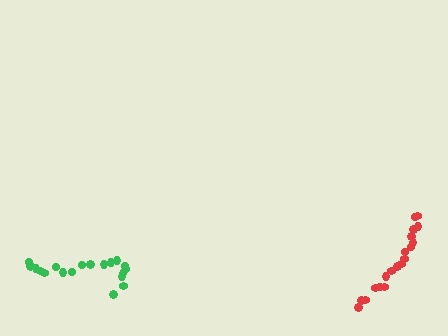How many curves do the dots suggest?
There are 2 distinct paths.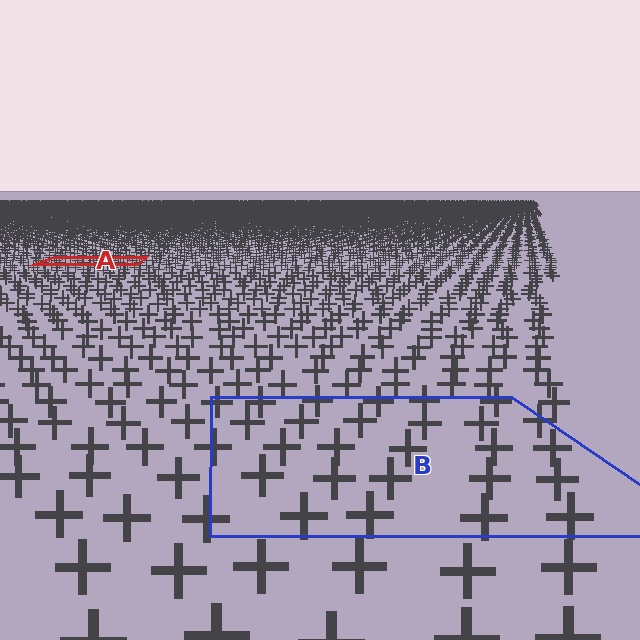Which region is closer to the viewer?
Region B is closer. The texture elements there are larger and more spread out.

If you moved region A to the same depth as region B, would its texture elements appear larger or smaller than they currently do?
They would appear larger. At a closer depth, the same texture elements are projected at a bigger on-screen size.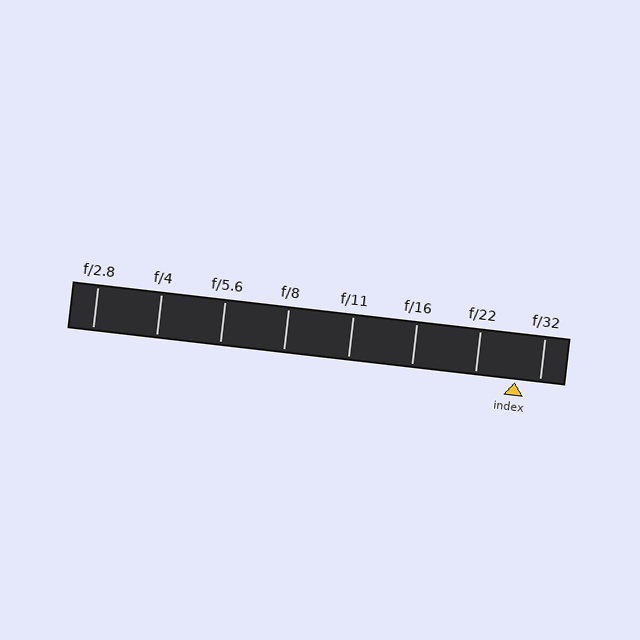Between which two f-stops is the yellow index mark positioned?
The index mark is between f/22 and f/32.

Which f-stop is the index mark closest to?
The index mark is closest to f/32.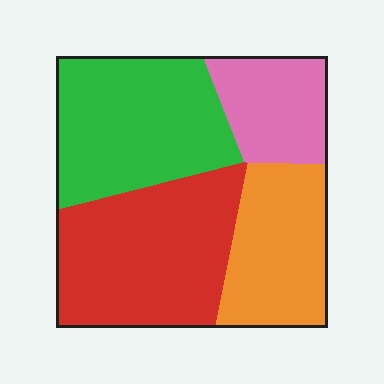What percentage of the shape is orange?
Orange takes up about one fifth (1/5) of the shape.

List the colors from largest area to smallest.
From largest to smallest: red, green, orange, pink.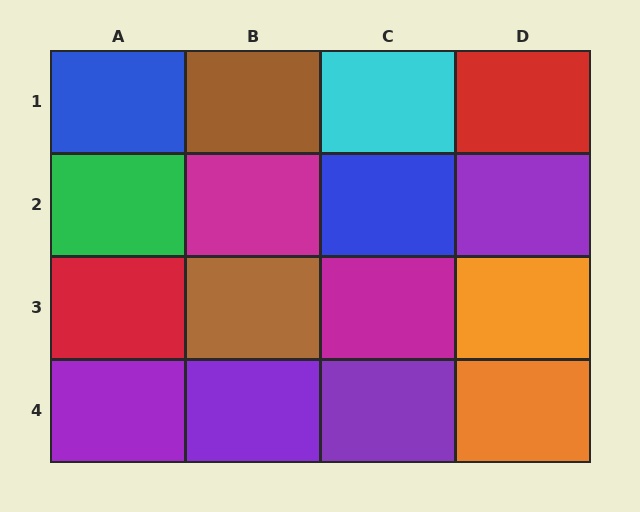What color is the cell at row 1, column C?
Cyan.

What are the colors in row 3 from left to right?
Red, brown, magenta, orange.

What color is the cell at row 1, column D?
Red.